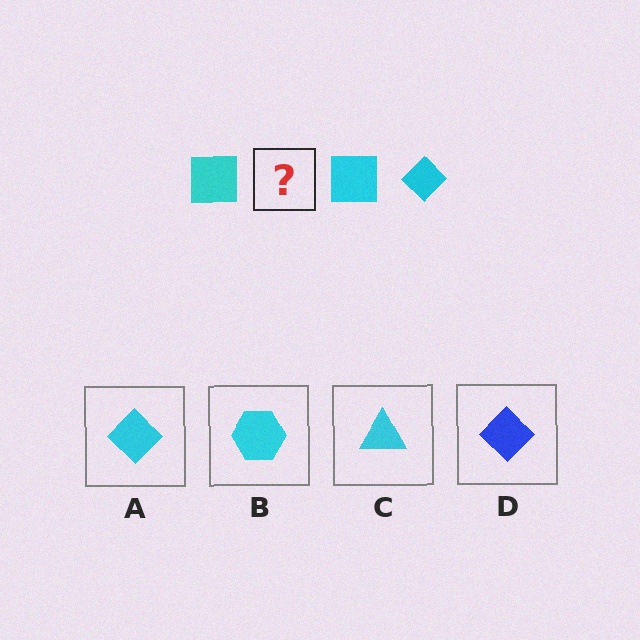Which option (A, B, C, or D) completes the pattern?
A.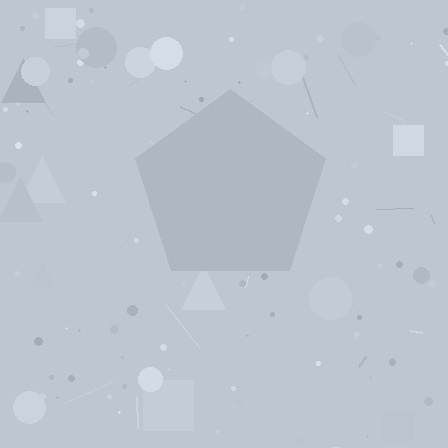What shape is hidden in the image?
A pentagon is hidden in the image.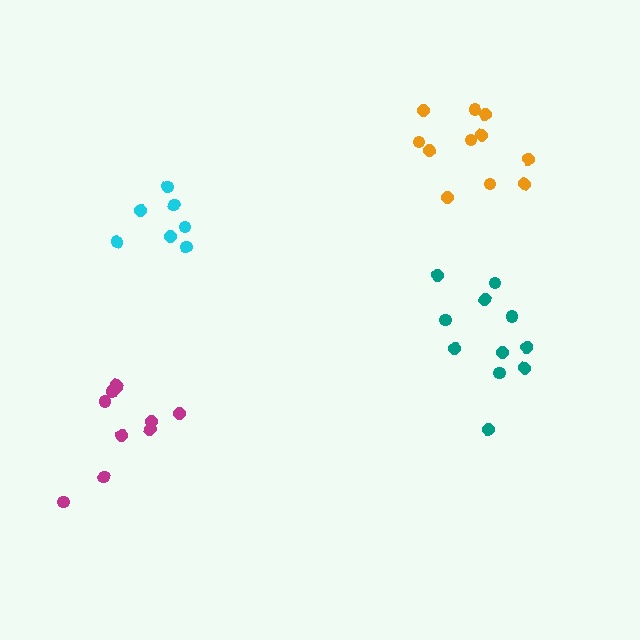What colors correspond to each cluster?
The clusters are colored: orange, cyan, teal, magenta.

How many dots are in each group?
Group 1: 11 dots, Group 2: 7 dots, Group 3: 11 dots, Group 4: 10 dots (39 total).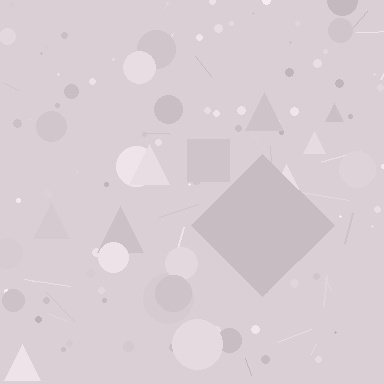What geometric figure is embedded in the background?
A diamond is embedded in the background.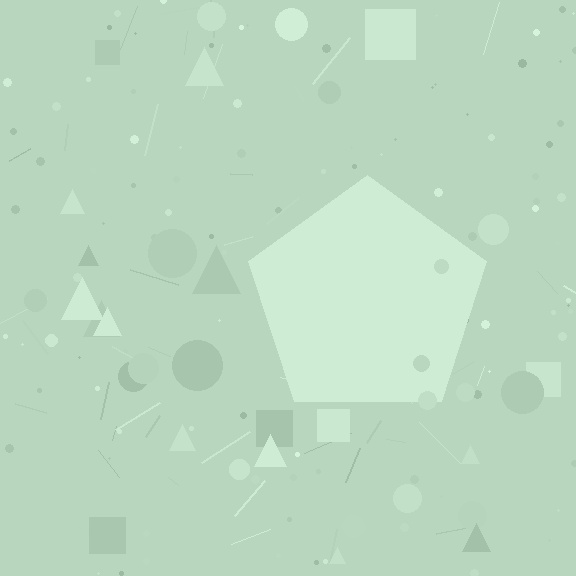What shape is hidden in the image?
A pentagon is hidden in the image.